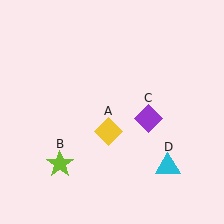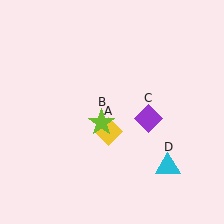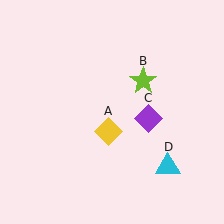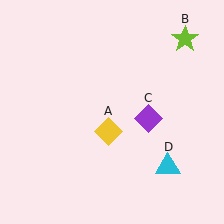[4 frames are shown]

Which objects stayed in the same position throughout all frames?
Yellow diamond (object A) and purple diamond (object C) and cyan triangle (object D) remained stationary.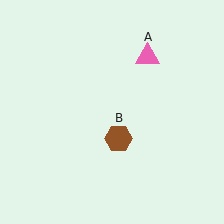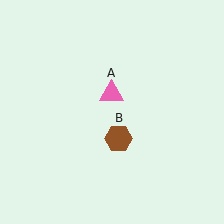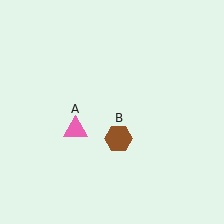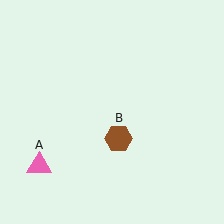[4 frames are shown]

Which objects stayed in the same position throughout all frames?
Brown hexagon (object B) remained stationary.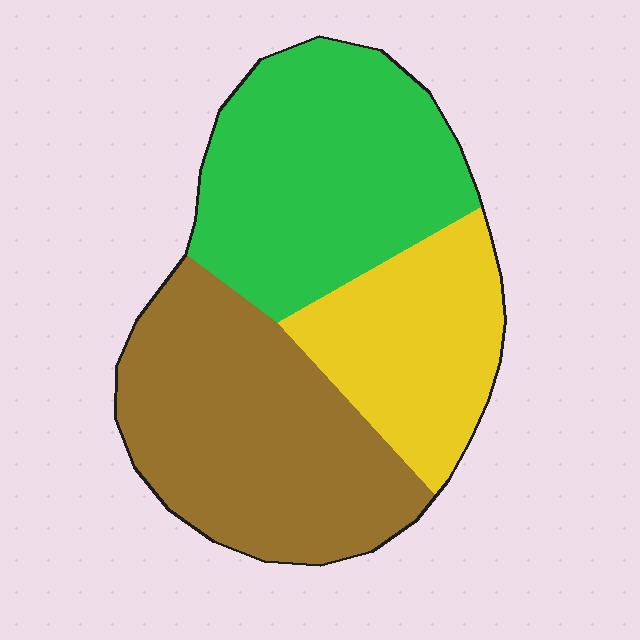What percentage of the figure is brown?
Brown covers around 40% of the figure.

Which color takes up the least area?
Yellow, at roughly 25%.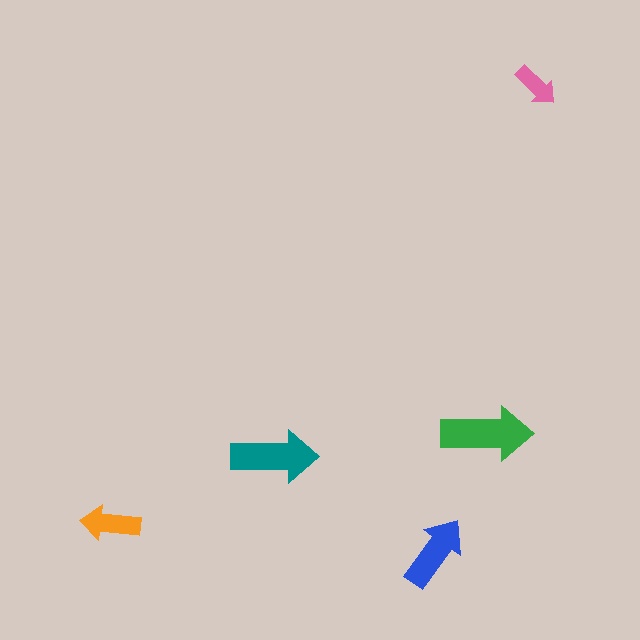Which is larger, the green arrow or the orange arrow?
The green one.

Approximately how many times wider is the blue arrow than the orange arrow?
About 1.5 times wider.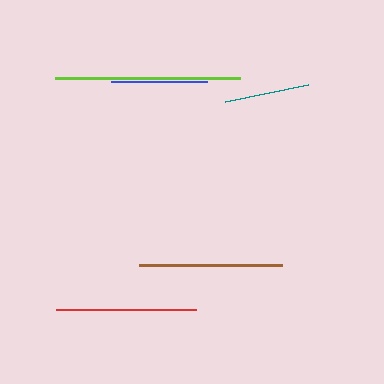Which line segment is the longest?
The lime line is the longest at approximately 185 pixels.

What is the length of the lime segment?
The lime segment is approximately 185 pixels long.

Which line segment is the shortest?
The teal line is the shortest at approximately 85 pixels.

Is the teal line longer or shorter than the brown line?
The brown line is longer than the teal line.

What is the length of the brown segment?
The brown segment is approximately 142 pixels long.